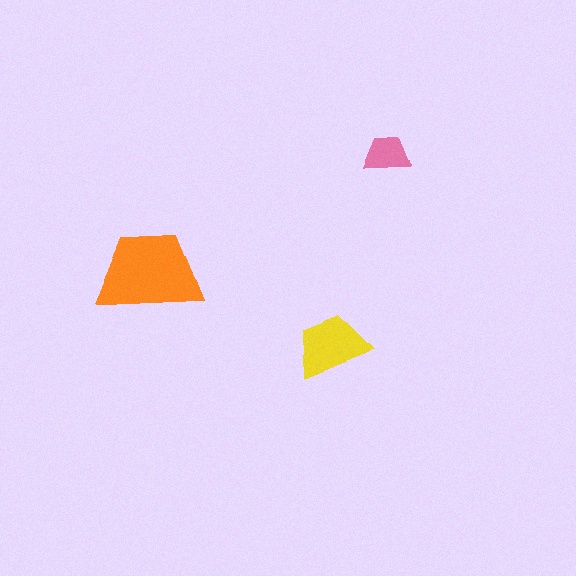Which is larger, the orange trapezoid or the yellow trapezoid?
The orange one.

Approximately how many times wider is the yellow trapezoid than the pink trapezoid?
About 1.5 times wider.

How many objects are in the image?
There are 3 objects in the image.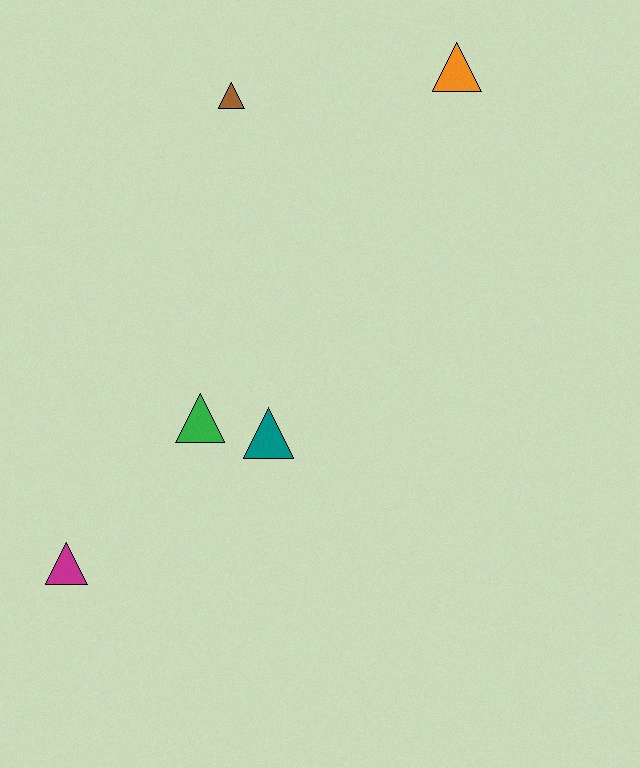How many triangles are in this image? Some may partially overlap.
There are 5 triangles.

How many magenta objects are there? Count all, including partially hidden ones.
There is 1 magenta object.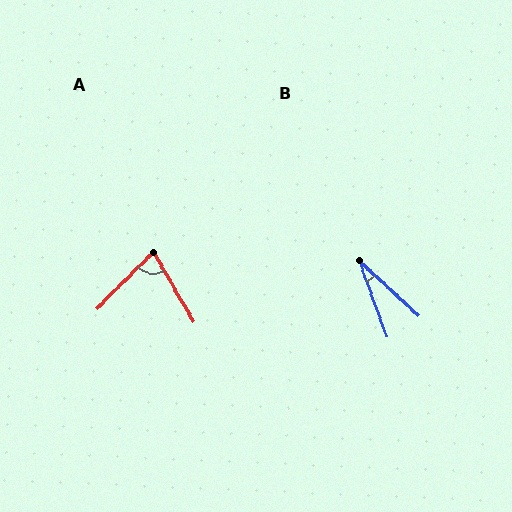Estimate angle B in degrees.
Approximately 27 degrees.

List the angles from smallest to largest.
B (27°), A (75°).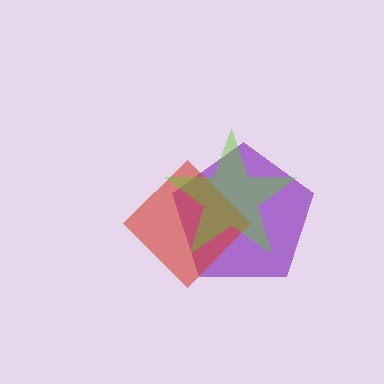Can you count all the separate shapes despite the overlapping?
Yes, there are 3 separate shapes.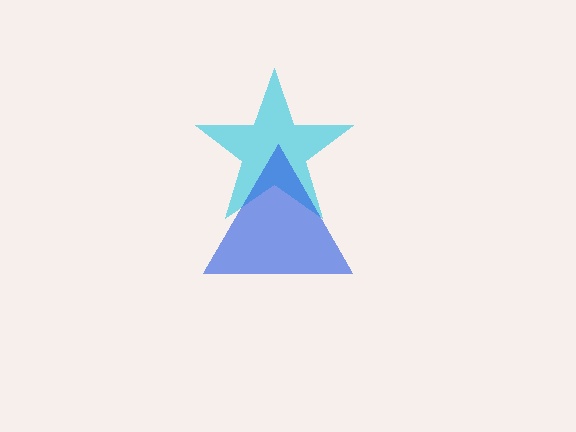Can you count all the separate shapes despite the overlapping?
Yes, there are 2 separate shapes.